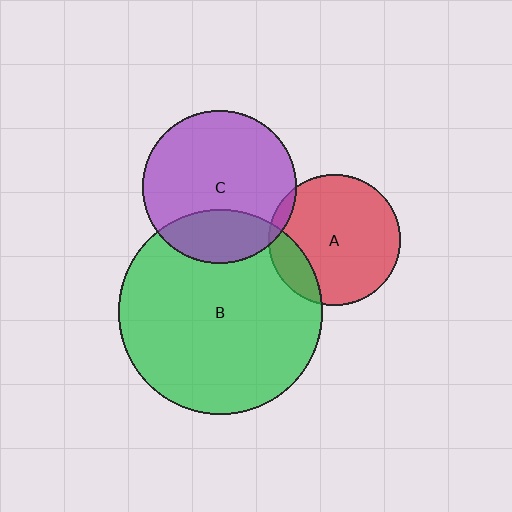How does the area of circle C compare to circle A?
Approximately 1.4 times.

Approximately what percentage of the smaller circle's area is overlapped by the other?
Approximately 25%.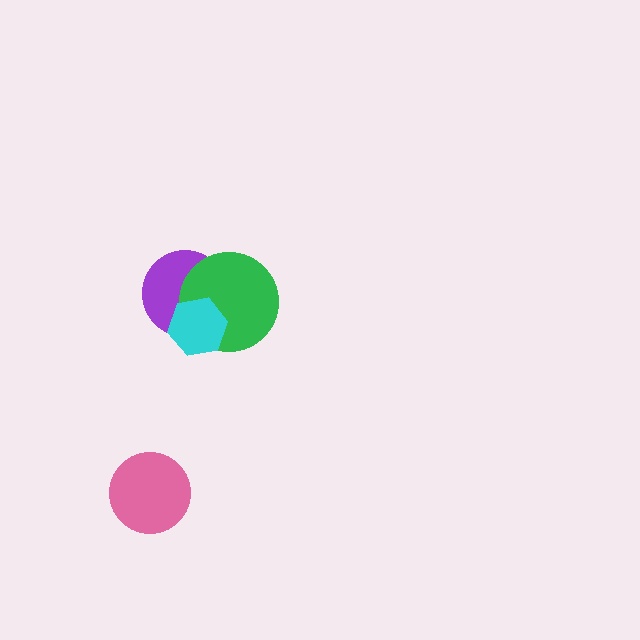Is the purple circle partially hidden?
Yes, it is partially covered by another shape.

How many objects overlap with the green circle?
2 objects overlap with the green circle.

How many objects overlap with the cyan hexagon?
2 objects overlap with the cyan hexagon.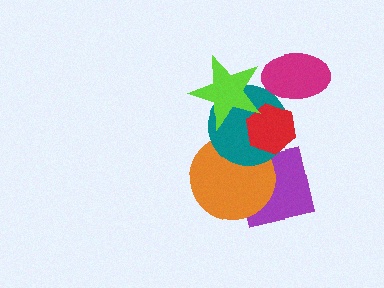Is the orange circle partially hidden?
Yes, it is partially covered by another shape.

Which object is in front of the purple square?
The orange circle is in front of the purple square.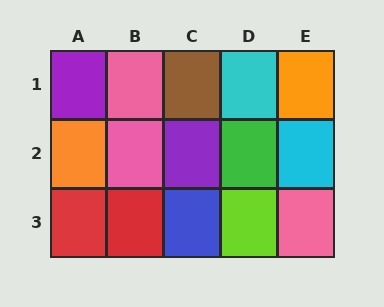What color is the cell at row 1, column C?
Brown.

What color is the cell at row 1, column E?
Orange.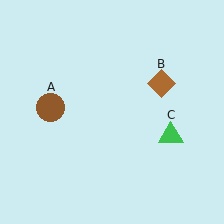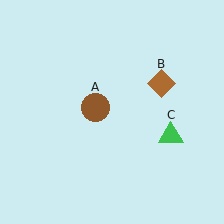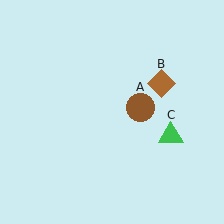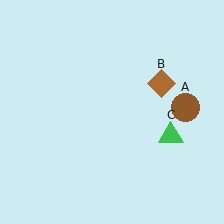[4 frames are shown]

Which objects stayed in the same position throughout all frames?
Brown diamond (object B) and green triangle (object C) remained stationary.